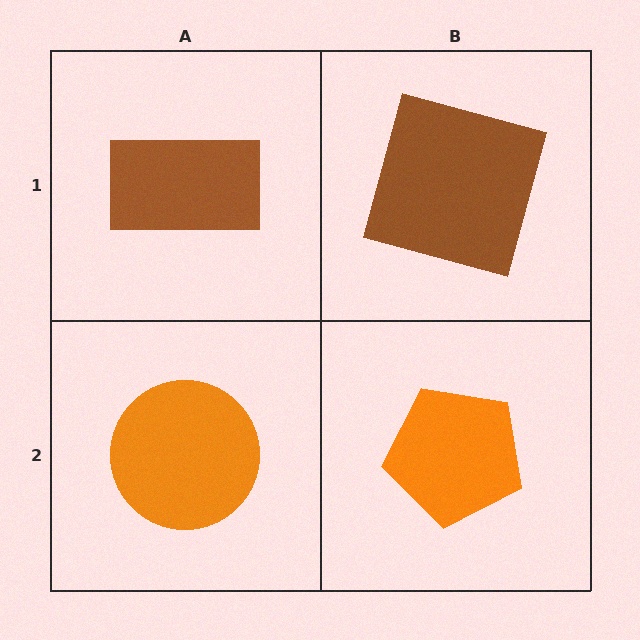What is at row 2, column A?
An orange circle.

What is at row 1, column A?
A brown rectangle.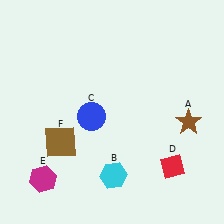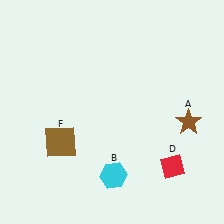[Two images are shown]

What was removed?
The blue circle (C), the magenta hexagon (E) were removed in Image 2.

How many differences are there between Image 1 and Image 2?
There are 2 differences between the two images.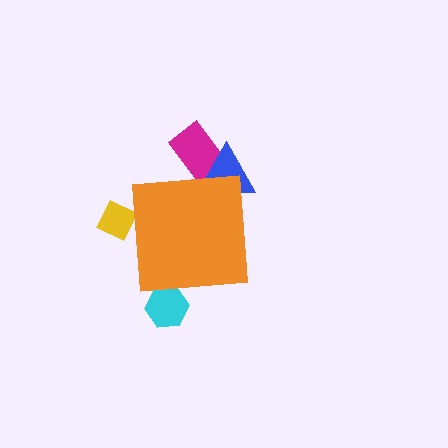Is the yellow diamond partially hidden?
Yes, the yellow diamond is partially hidden behind the orange square.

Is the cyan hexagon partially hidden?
Yes, the cyan hexagon is partially hidden behind the orange square.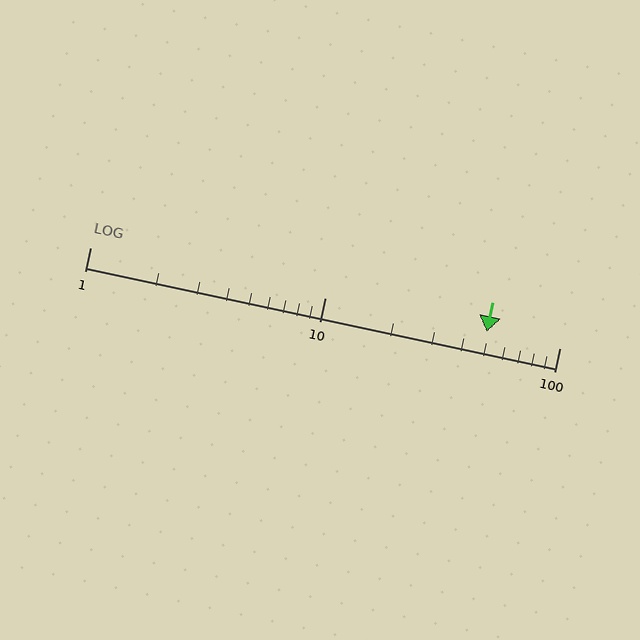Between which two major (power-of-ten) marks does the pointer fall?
The pointer is between 10 and 100.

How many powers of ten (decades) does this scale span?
The scale spans 2 decades, from 1 to 100.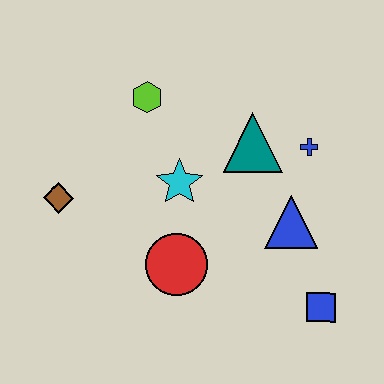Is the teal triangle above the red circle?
Yes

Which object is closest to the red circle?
The cyan star is closest to the red circle.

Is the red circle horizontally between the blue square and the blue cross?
No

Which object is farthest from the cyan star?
The blue square is farthest from the cyan star.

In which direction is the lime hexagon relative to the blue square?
The lime hexagon is above the blue square.